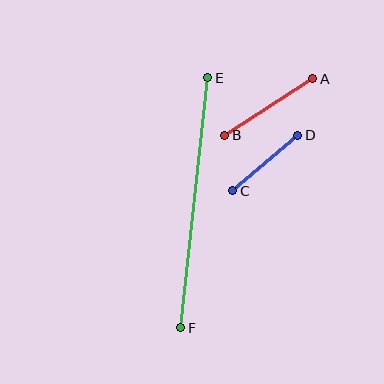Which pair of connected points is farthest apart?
Points E and F are farthest apart.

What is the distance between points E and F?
The distance is approximately 251 pixels.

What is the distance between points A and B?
The distance is approximately 104 pixels.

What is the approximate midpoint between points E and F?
The midpoint is at approximately (194, 203) pixels.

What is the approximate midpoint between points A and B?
The midpoint is at approximately (269, 107) pixels.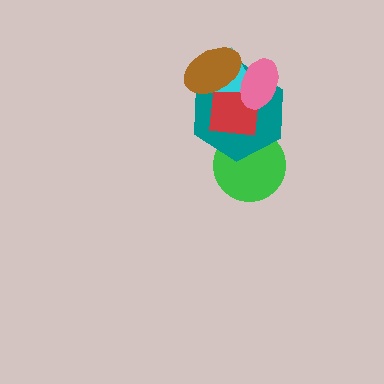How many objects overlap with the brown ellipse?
4 objects overlap with the brown ellipse.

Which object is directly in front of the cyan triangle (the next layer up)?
The brown ellipse is directly in front of the cyan triangle.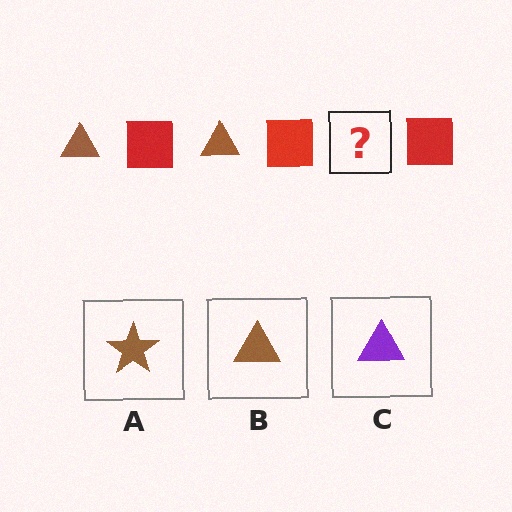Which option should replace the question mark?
Option B.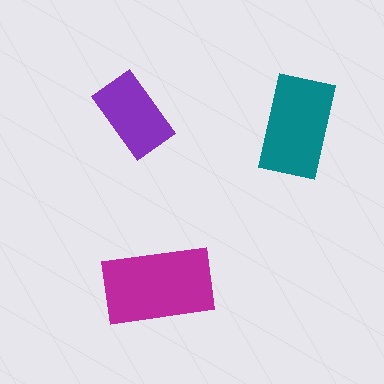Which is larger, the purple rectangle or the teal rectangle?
The teal one.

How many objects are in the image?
There are 3 objects in the image.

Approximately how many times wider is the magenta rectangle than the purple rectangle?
About 1.5 times wider.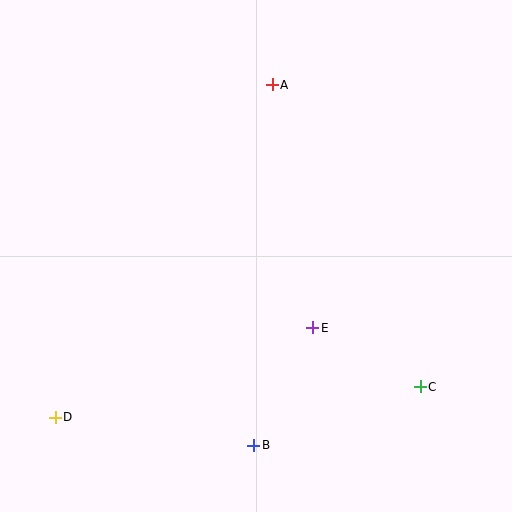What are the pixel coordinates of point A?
Point A is at (272, 85).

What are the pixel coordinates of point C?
Point C is at (420, 387).